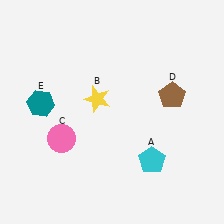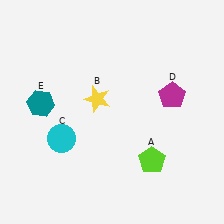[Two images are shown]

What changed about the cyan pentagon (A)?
In Image 1, A is cyan. In Image 2, it changed to lime.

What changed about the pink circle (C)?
In Image 1, C is pink. In Image 2, it changed to cyan.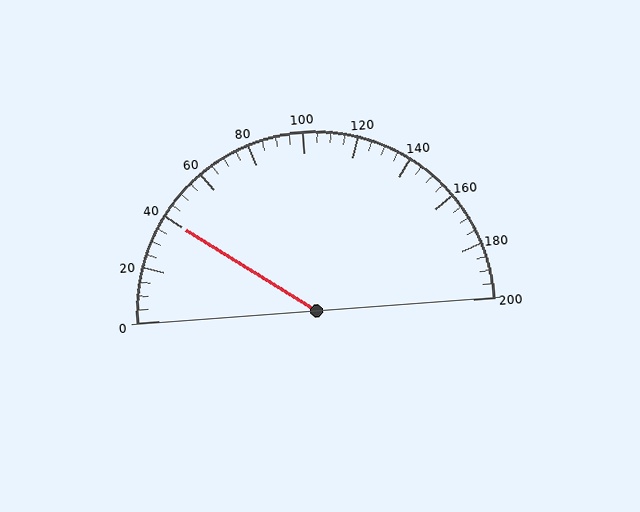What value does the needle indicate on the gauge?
The needle indicates approximately 40.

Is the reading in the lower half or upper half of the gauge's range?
The reading is in the lower half of the range (0 to 200).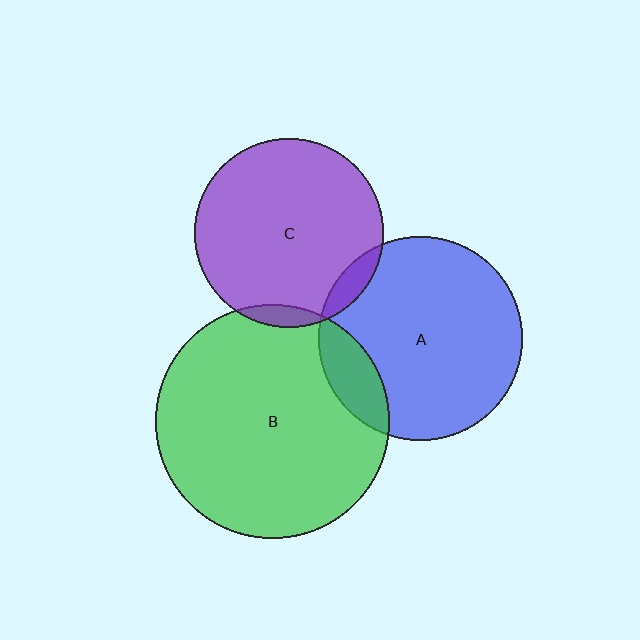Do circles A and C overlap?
Yes.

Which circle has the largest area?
Circle B (green).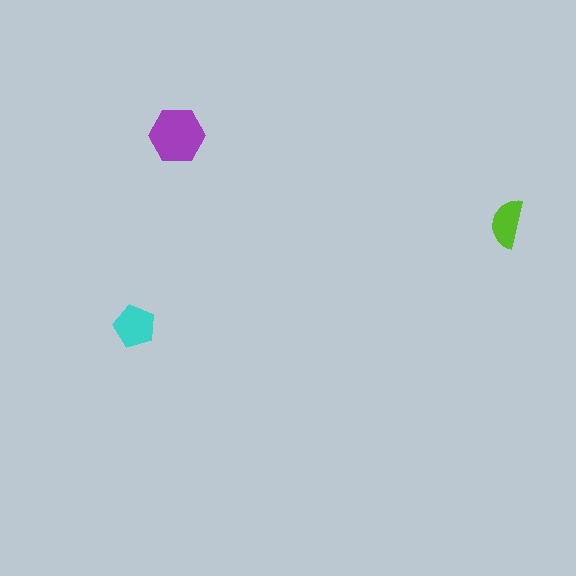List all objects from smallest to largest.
The lime semicircle, the cyan pentagon, the purple hexagon.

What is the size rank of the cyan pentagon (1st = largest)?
2nd.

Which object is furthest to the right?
The lime semicircle is rightmost.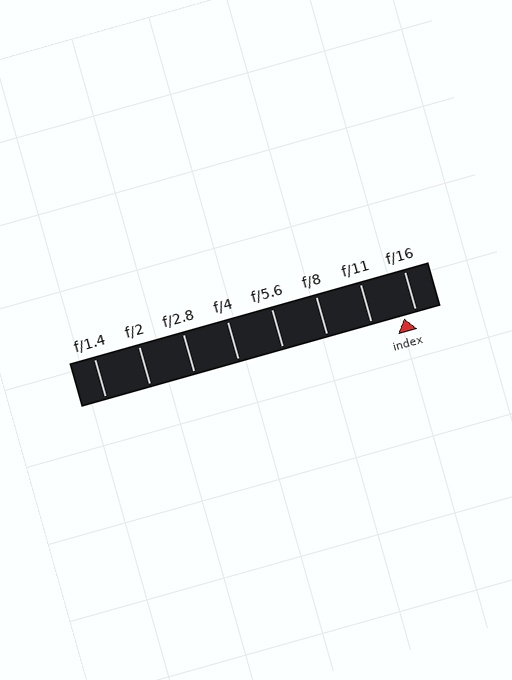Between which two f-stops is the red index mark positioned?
The index mark is between f/11 and f/16.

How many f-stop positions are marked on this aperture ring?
There are 8 f-stop positions marked.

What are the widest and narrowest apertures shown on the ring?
The widest aperture shown is f/1.4 and the narrowest is f/16.